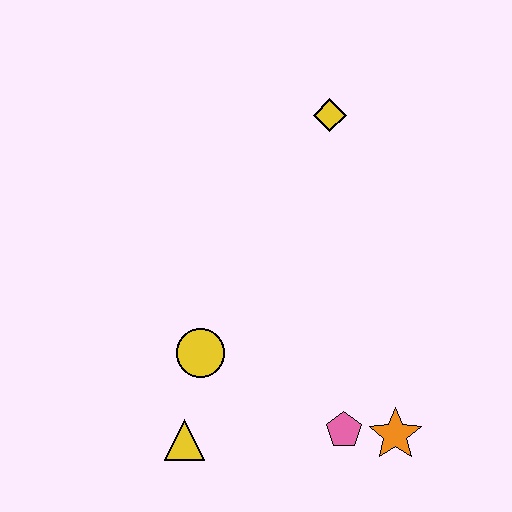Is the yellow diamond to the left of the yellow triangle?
No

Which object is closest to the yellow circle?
The yellow triangle is closest to the yellow circle.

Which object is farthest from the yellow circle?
The yellow diamond is farthest from the yellow circle.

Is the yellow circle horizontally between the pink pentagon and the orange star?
No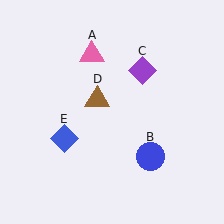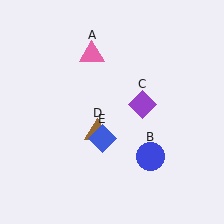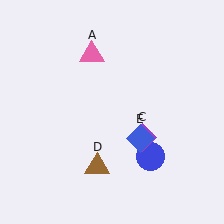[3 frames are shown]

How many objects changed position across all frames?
3 objects changed position: purple diamond (object C), brown triangle (object D), blue diamond (object E).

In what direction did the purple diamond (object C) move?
The purple diamond (object C) moved down.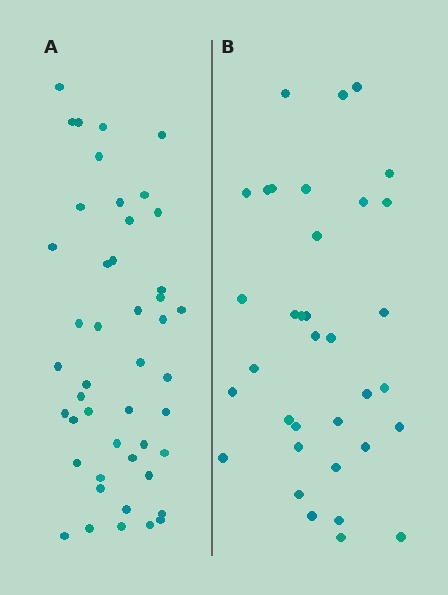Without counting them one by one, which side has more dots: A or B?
Region A (the left region) has more dots.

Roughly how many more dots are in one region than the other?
Region A has roughly 12 or so more dots than region B.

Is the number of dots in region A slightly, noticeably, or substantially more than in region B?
Region A has noticeably more, but not dramatically so. The ratio is roughly 1.3 to 1.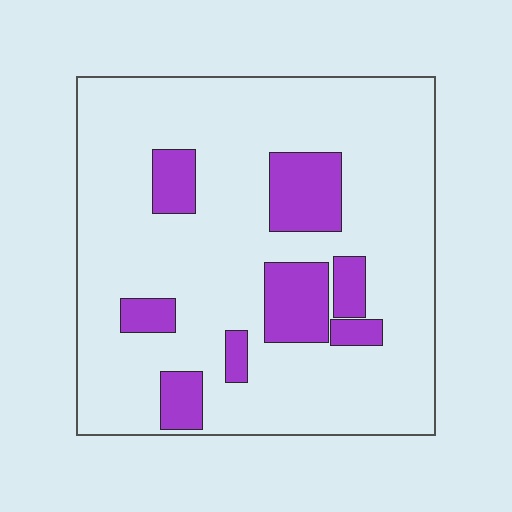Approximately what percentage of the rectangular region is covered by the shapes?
Approximately 20%.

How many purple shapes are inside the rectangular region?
8.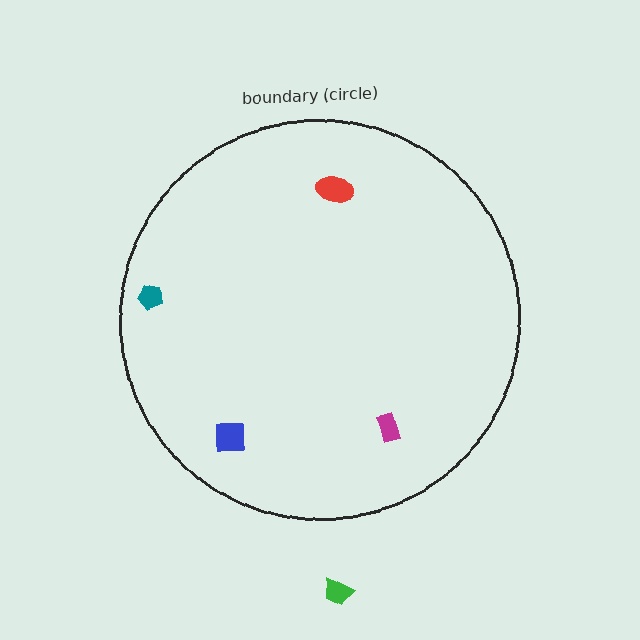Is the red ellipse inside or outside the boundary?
Inside.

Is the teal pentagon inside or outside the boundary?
Inside.